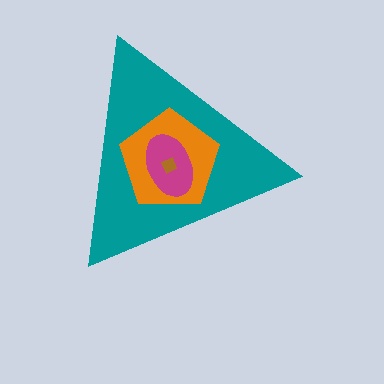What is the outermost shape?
The teal triangle.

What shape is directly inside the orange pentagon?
The magenta ellipse.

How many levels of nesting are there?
4.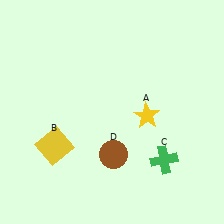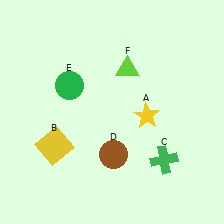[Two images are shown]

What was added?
A green circle (E), a lime triangle (F) were added in Image 2.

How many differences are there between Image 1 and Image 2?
There are 2 differences between the two images.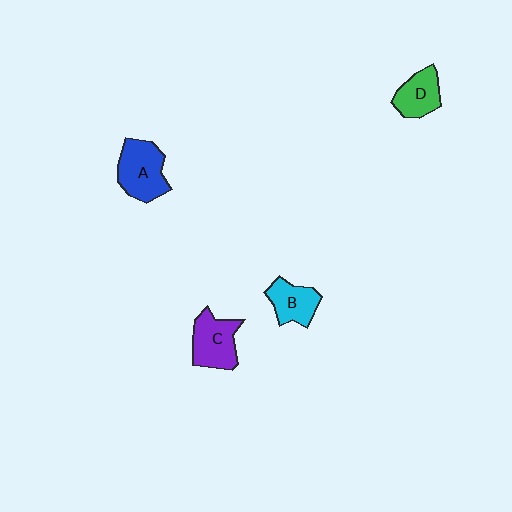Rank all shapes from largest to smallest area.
From largest to smallest: A (blue), C (purple), B (cyan), D (green).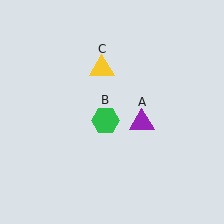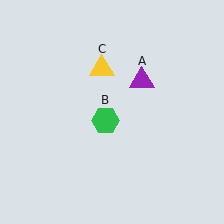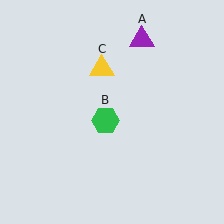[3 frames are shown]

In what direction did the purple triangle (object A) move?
The purple triangle (object A) moved up.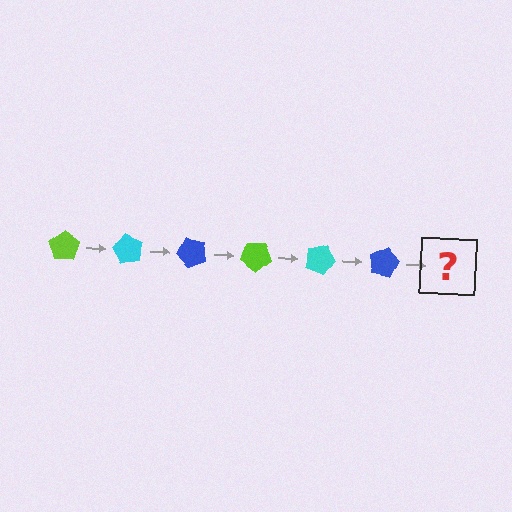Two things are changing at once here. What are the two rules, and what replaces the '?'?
The two rules are that it rotates 60 degrees each step and the color cycles through lime, cyan, and blue. The '?' should be a lime pentagon, rotated 360 degrees from the start.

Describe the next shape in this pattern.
It should be a lime pentagon, rotated 360 degrees from the start.